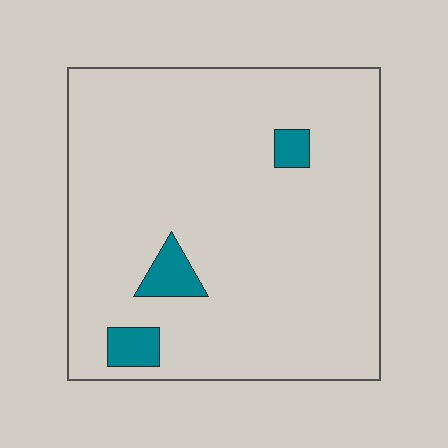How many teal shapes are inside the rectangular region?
3.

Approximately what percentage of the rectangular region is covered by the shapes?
Approximately 5%.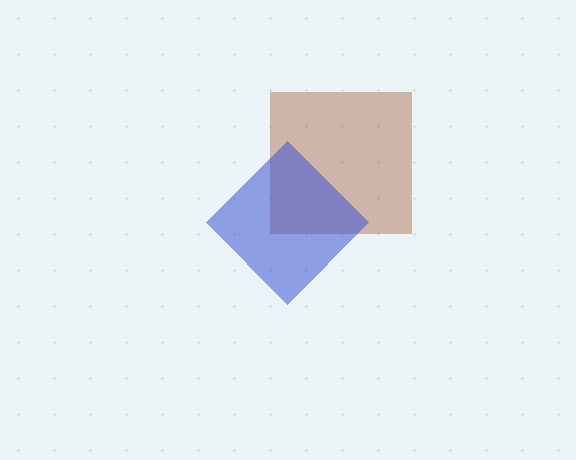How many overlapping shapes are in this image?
There are 2 overlapping shapes in the image.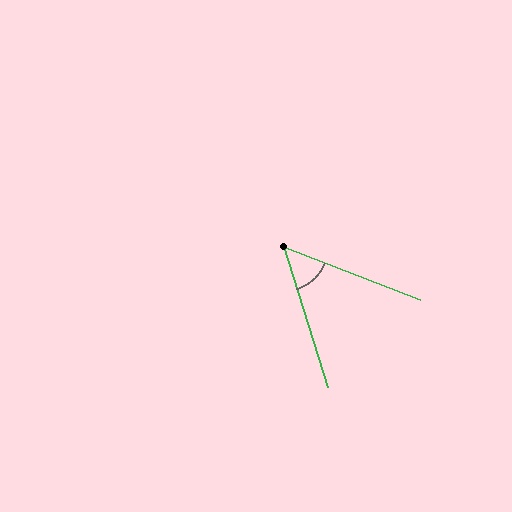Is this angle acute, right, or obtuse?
It is acute.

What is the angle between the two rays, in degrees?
Approximately 52 degrees.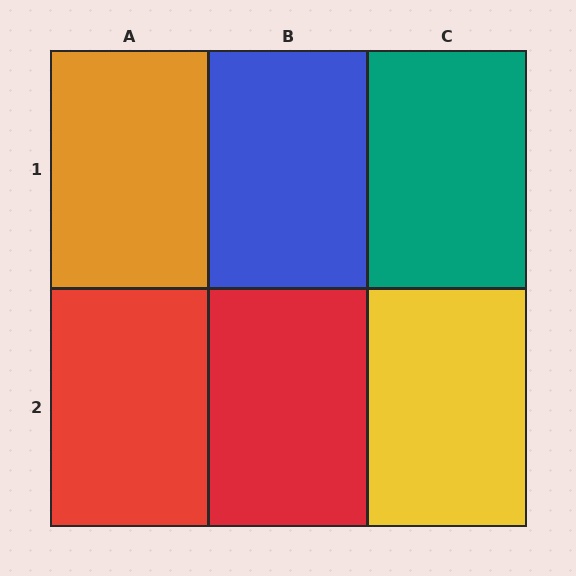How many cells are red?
2 cells are red.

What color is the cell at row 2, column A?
Red.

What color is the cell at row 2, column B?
Red.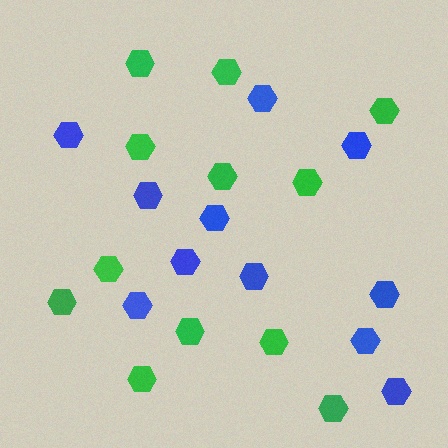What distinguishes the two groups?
There are 2 groups: one group of green hexagons (12) and one group of blue hexagons (11).